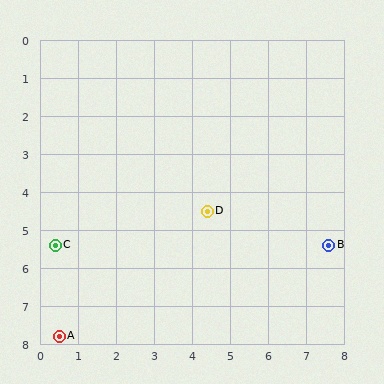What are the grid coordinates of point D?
Point D is at approximately (4.4, 4.5).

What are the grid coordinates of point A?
Point A is at approximately (0.5, 7.8).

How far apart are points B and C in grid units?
Points B and C are about 7.2 grid units apart.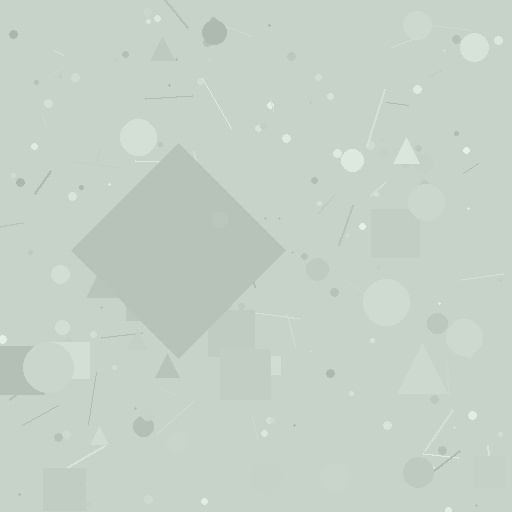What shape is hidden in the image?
A diamond is hidden in the image.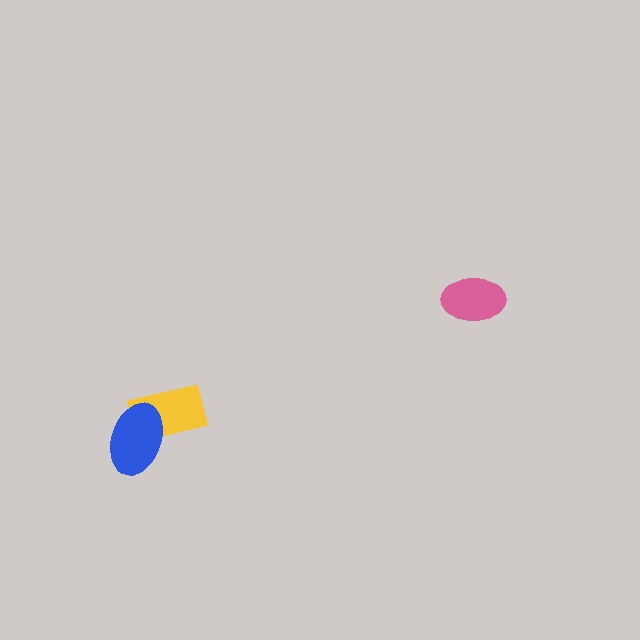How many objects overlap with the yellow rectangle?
1 object overlaps with the yellow rectangle.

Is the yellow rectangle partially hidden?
Yes, it is partially covered by another shape.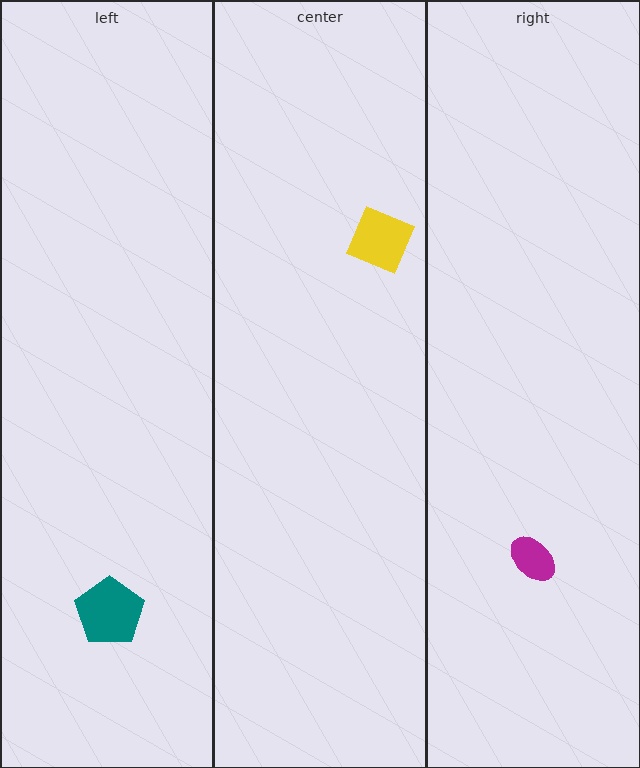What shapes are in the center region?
The yellow square.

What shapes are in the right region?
The magenta ellipse.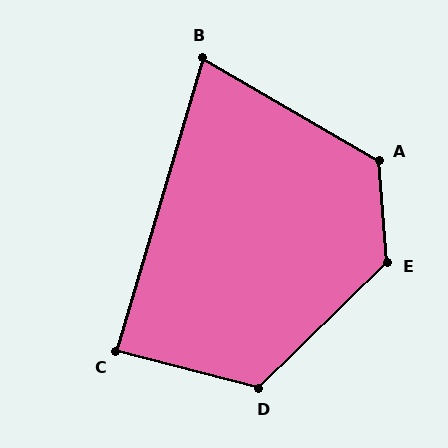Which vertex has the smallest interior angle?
B, at approximately 76 degrees.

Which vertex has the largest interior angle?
E, at approximately 130 degrees.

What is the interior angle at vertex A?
Approximately 125 degrees (obtuse).